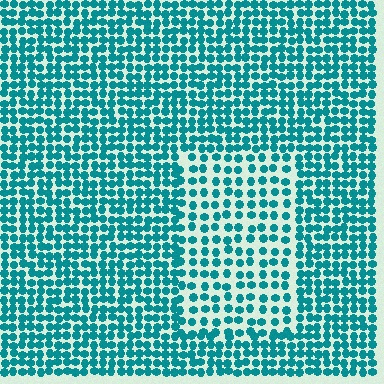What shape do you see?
I see a rectangle.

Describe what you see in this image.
The image contains small teal elements arranged at two different densities. A rectangle-shaped region is visible where the elements are less densely packed than the surrounding area.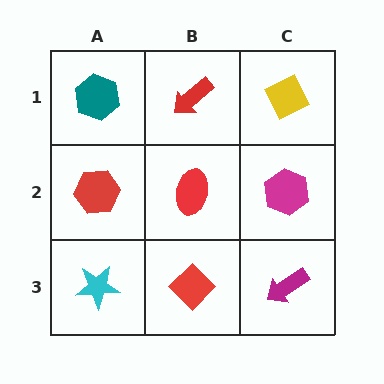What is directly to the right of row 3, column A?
A red diamond.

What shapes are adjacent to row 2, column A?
A teal hexagon (row 1, column A), a cyan star (row 3, column A), a red ellipse (row 2, column B).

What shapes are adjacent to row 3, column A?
A red hexagon (row 2, column A), a red diamond (row 3, column B).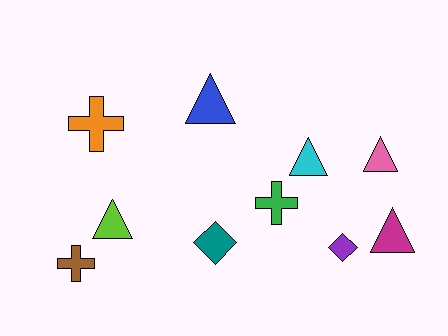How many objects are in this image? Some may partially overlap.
There are 10 objects.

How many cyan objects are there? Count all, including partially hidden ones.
There is 1 cyan object.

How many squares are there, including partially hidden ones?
There are no squares.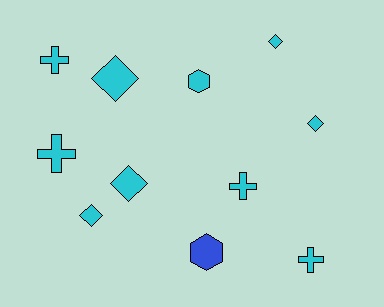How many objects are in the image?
There are 11 objects.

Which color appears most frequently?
Cyan, with 10 objects.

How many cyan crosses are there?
There are 4 cyan crosses.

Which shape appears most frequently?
Diamond, with 5 objects.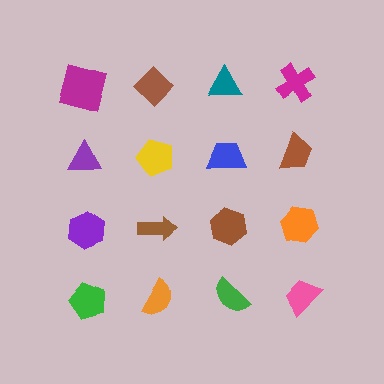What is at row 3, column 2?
A brown arrow.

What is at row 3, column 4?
An orange hexagon.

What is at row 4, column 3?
A green semicircle.